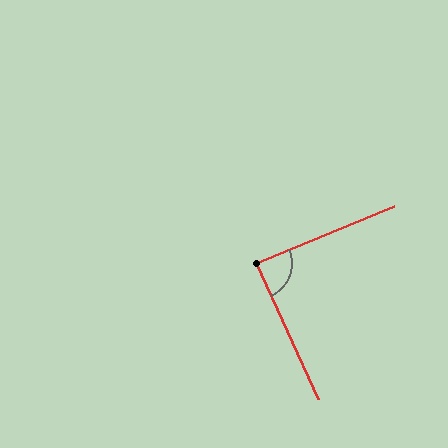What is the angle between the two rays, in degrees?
Approximately 88 degrees.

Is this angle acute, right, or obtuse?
It is approximately a right angle.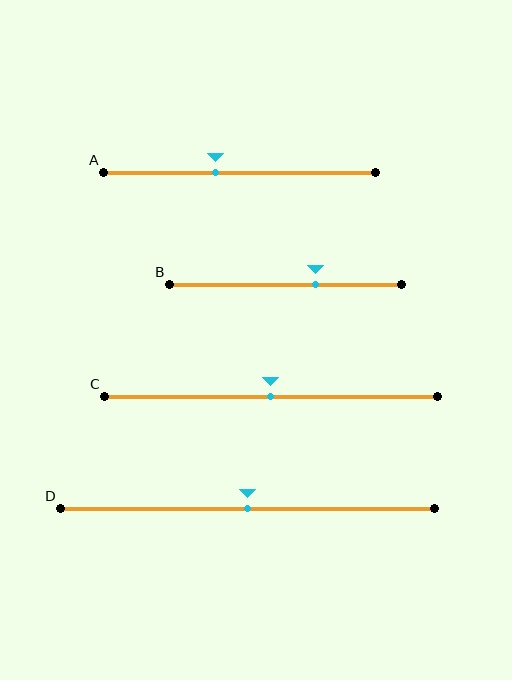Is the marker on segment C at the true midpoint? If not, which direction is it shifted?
Yes, the marker on segment C is at the true midpoint.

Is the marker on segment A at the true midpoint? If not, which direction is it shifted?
No, the marker on segment A is shifted to the left by about 9% of the segment length.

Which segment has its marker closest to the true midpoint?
Segment C has its marker closest to the true midpoint.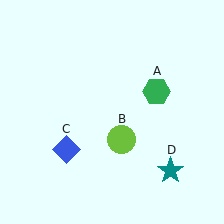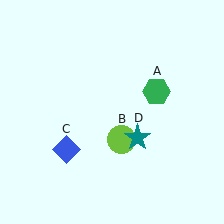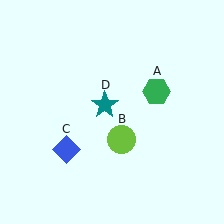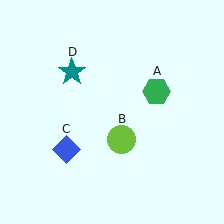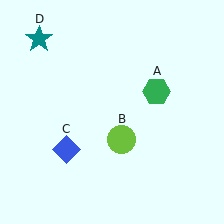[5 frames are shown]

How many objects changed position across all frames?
1 object changed position: teal star (object D).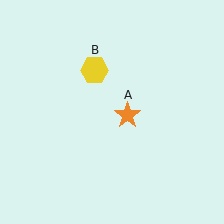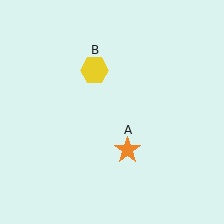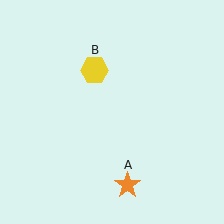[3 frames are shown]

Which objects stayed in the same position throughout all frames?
Yellow hexagon (object B) remained stationary.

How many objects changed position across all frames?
1 object changed position: orange star (object A).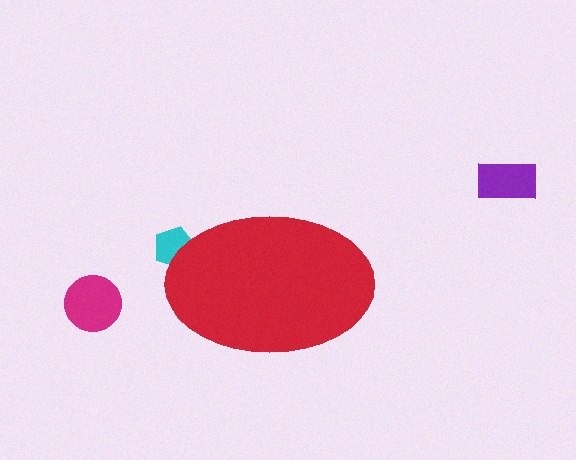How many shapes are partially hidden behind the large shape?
1 shape is partially hidden.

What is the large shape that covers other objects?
A red ellipse.